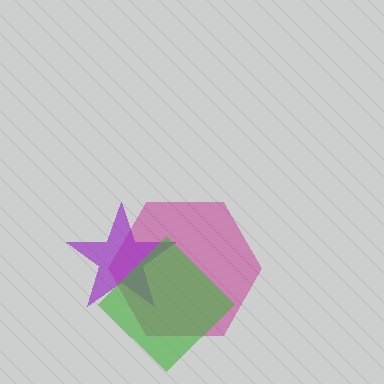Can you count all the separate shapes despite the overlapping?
Yes, there are 3 separate shapes.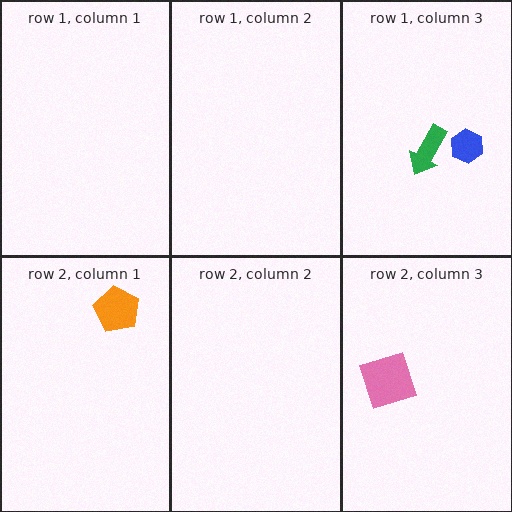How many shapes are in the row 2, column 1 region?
1.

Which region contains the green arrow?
The row 1, column 3 region.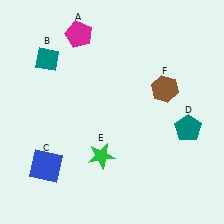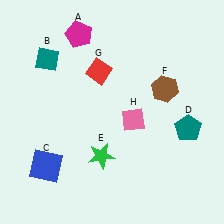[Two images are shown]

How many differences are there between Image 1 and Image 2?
There are 2 differences between the two images.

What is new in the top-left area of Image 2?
A red diamond (G) was added in the top-left area of Image 2.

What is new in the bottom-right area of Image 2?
A pink diamond (H) was added in the bottom-right area of Image 2.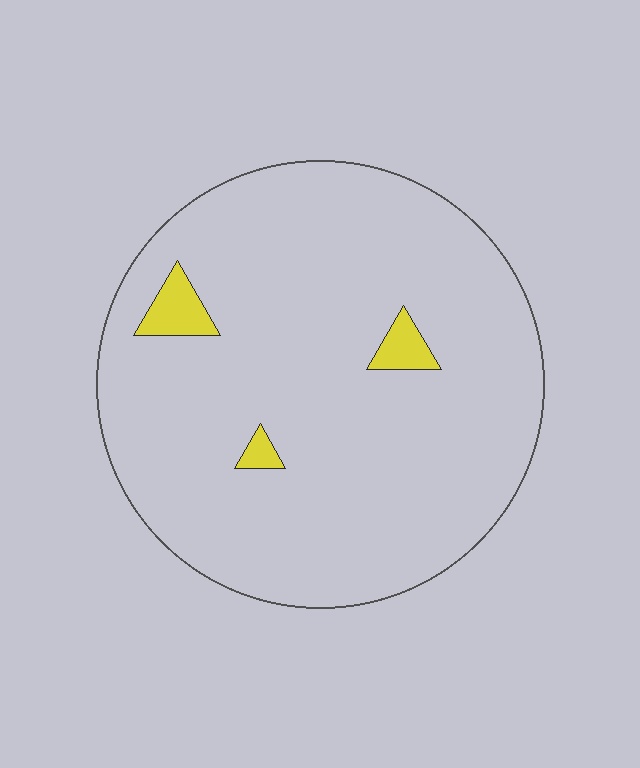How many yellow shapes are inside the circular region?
3.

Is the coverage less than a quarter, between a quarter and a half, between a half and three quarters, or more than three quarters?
Less than a quarter.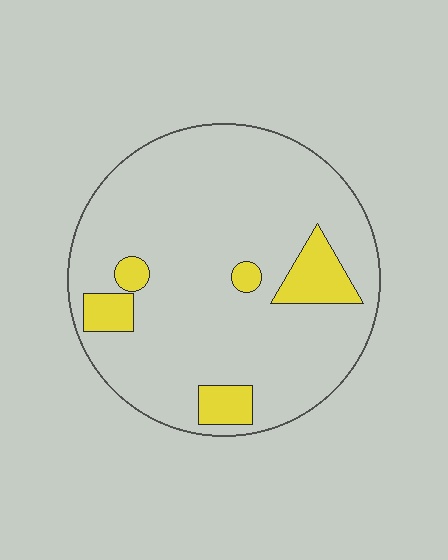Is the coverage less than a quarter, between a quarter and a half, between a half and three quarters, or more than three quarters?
Less than a quarter.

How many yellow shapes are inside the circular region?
5.